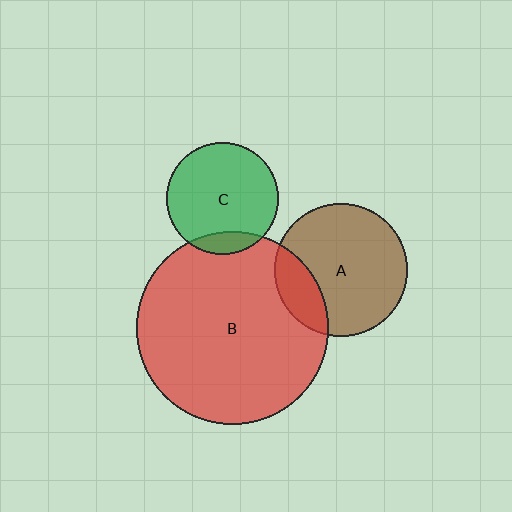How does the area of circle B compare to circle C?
Approximately 2.9 times.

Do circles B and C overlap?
Yes.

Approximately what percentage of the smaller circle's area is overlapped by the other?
Approximately 10%.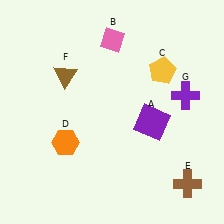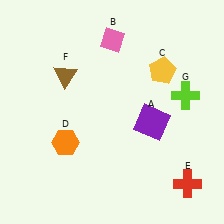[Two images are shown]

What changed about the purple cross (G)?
In Image 1, G is purple. In Image 2, it changed to lime.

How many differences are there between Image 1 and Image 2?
There are 2 differences between the two images.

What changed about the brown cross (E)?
In Image 1, E is brown. In Image 2, it changed to red.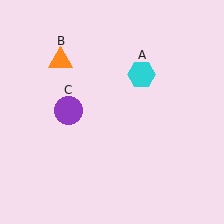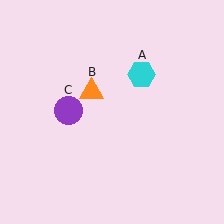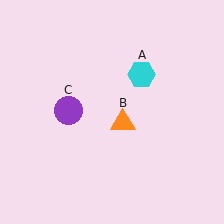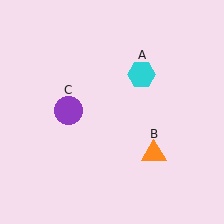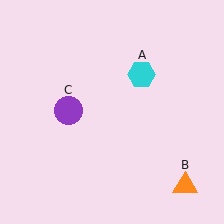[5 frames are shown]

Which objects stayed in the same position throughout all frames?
Cyan hexagon (object A) and purple circle (object C) remained stationary.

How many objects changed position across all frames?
1 object changed position: orange triangle (object B).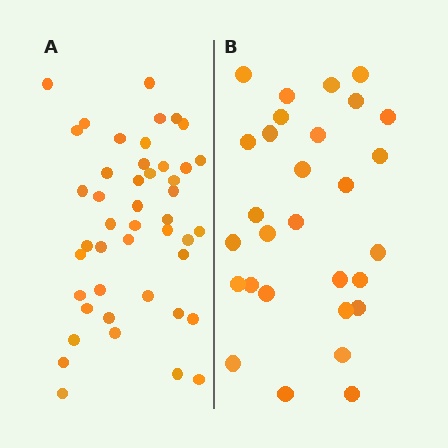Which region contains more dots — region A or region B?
Region A (the left region) has more dots.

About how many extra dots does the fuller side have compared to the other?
Region A has approximately 15 more dots than region B.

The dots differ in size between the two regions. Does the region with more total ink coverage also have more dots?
No. Region B has more total ink coverage because its dots are larger, but region A actually contains more individual dots. Total area can be misleading — the number of items is what matters here.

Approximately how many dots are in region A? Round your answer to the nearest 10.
About 40 dots. (The exact count is 45, which rounds to 40.)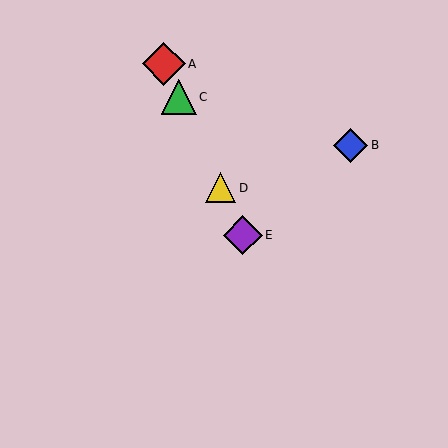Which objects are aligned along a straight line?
Objects A, C, D, E are aligned along a straight line.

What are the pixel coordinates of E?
Object E is at (243, 235).